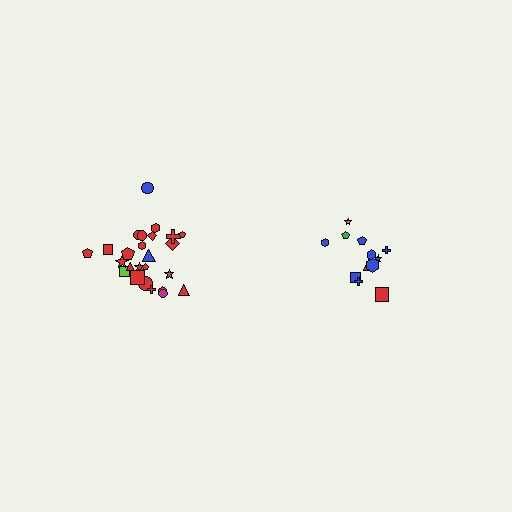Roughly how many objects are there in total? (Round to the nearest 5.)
Roughly 35 objects in total.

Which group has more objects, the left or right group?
The left group.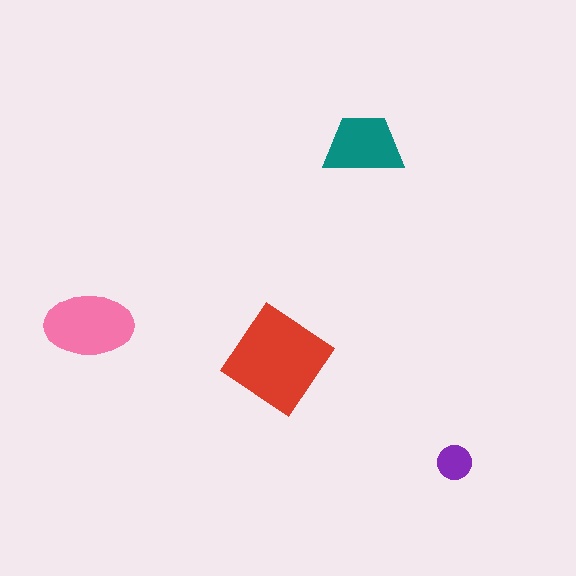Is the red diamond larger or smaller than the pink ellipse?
Larger.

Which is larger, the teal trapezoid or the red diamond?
The red diamond.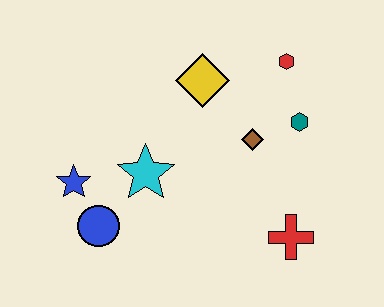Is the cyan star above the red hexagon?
No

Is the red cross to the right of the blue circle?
Yes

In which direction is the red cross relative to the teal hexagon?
The red cross is below the teal hexagon.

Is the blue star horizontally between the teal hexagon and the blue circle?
No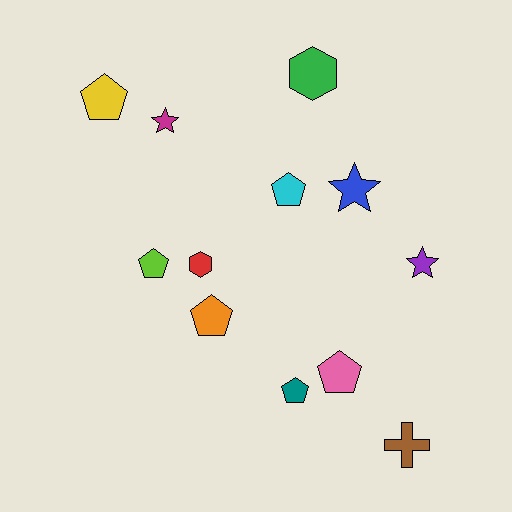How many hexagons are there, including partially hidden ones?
There are 2 hexagons.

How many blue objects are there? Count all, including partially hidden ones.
There is 1 blue object.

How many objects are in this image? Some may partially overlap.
There are 12 objects.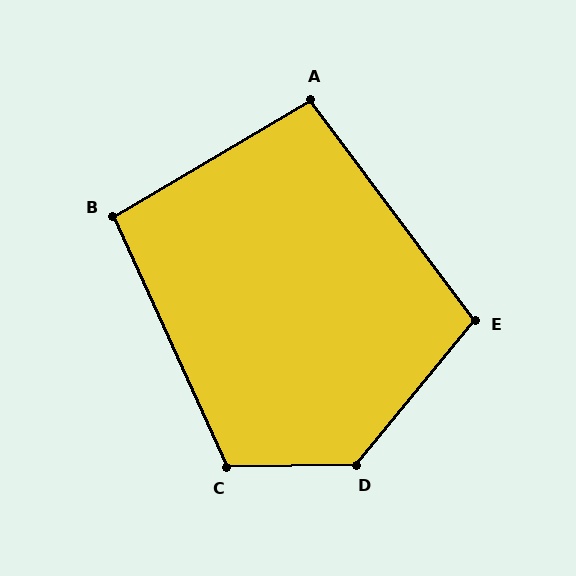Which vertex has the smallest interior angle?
B, at approximately 96 degrees.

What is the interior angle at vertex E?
Approximately 104 degrees (obtuse).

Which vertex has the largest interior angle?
D, at approximately 130 degrees.